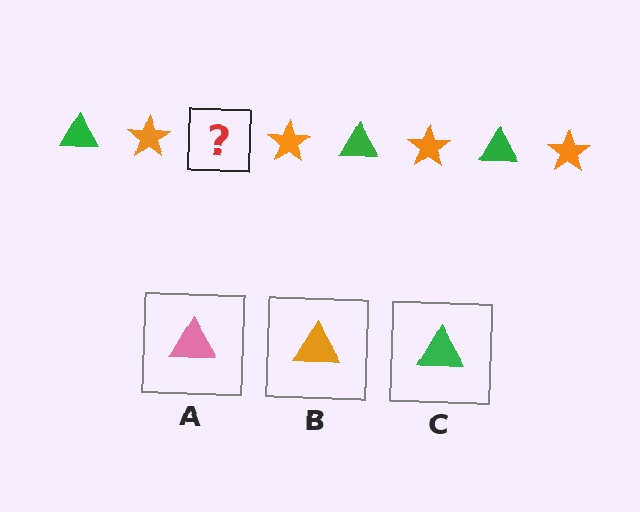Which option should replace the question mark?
Option C.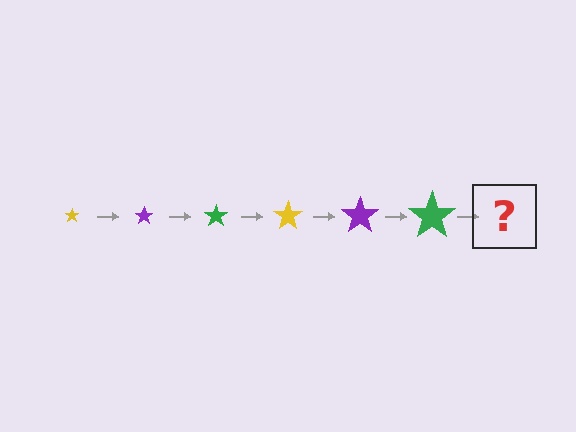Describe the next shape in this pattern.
It should be a yellow star, larger than the previous one.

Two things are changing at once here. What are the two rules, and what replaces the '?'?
The two rules are that the star grows larger each step and the color cycles through yellow, purple, and green. The '?' should be a yellow star, larger than the previous one.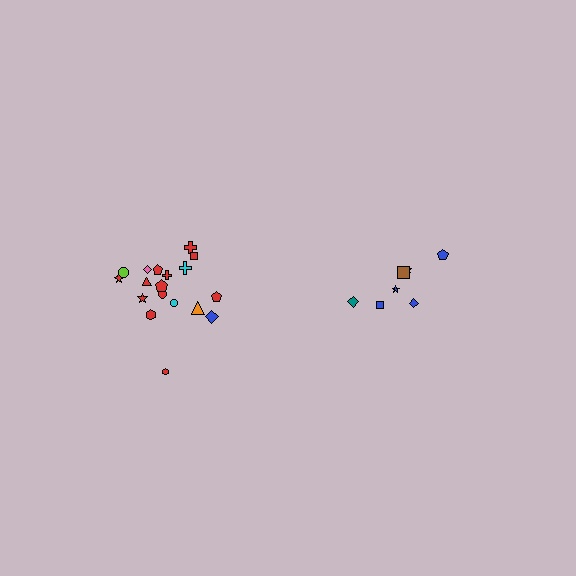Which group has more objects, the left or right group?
The left group.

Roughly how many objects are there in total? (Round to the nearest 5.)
Roughly 25 objects in total.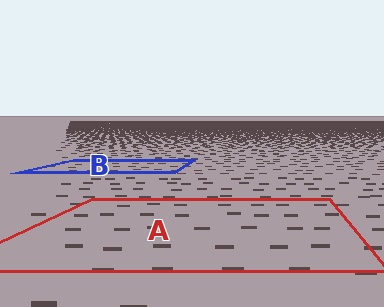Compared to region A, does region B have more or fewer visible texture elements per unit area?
Region B has more texture elements per unit area — they are packed more densely because it is farther away.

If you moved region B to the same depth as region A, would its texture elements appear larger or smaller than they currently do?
They would appear larger. At a closer depth, the same texture elements are projected at a bigger on-screen size.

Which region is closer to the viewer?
Region A is closer. The texture elements there are larger and more spread out.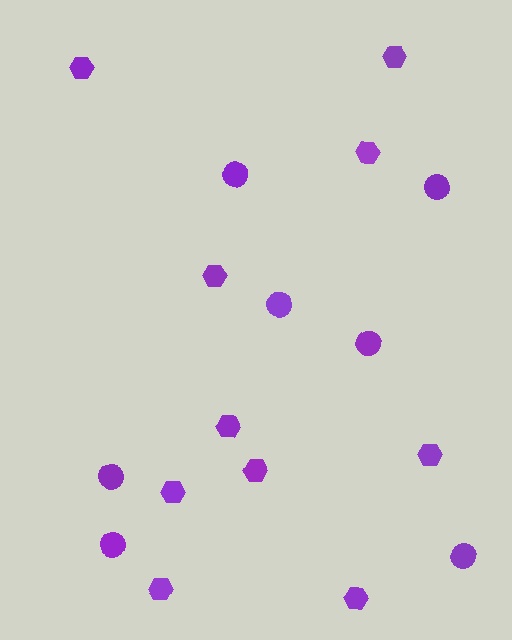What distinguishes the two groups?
There are 2 groups: one group of hexagons (10) and one group of circles (7).